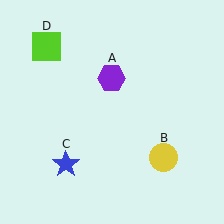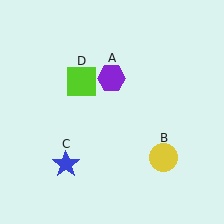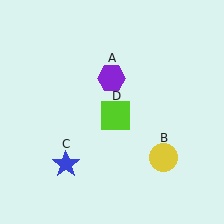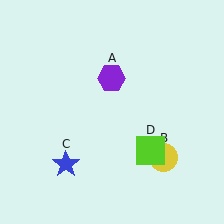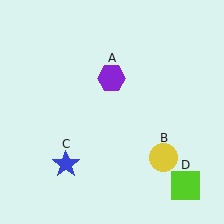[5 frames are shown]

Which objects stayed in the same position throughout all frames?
Purple hexagon (object A) and yellow circle (object B) and blue star (object C) remained stationary.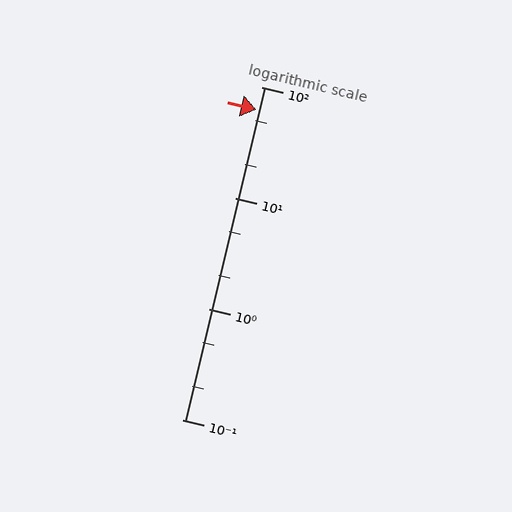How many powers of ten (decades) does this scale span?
The scale spans 3 decades, from 0.1 to 100.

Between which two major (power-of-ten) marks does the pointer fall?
The pointer is between 10 and 100.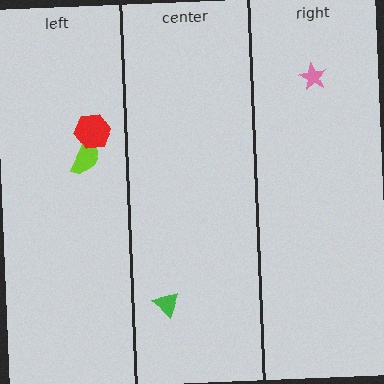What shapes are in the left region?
The lime semicircle, the red hexagon.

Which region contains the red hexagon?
The left region.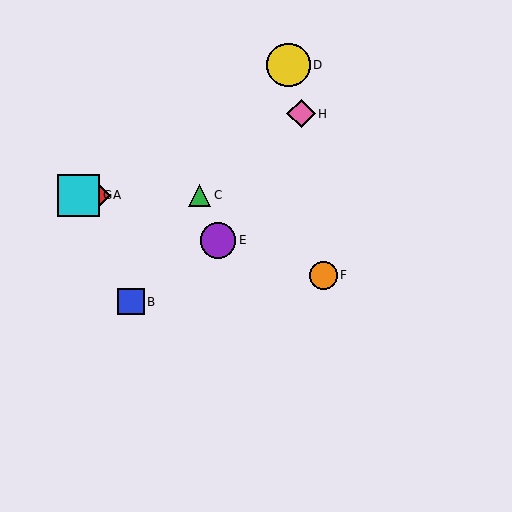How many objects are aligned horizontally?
3 objects (A, C, G) are aligned horizontally.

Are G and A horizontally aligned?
Yes, both are at y≈195.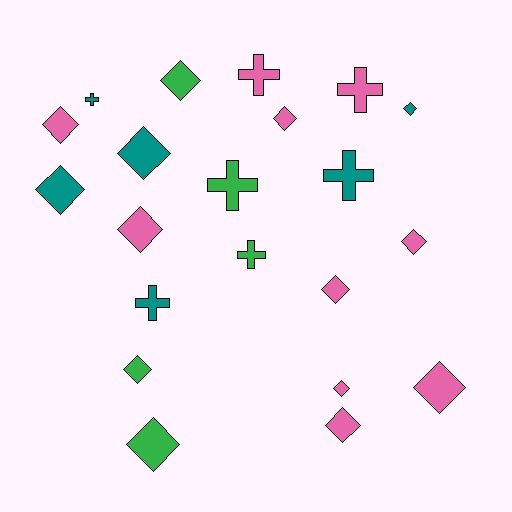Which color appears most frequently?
Pink, with 10 objects.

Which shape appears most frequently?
Diamond, with 14 objects.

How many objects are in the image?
There are 21 objects.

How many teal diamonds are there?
There are 3 teal diamonds.